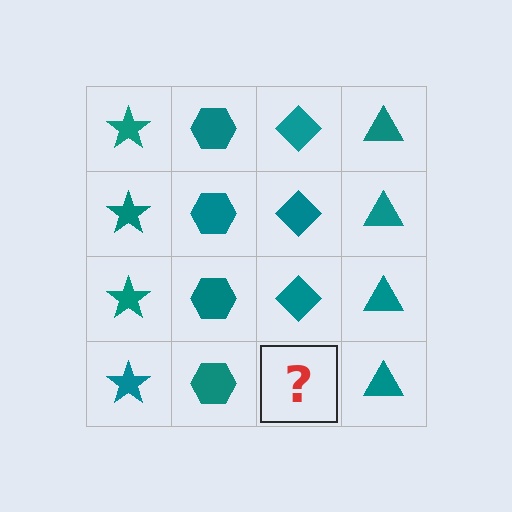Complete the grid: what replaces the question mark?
The question mark should be replaced with a teal diamond.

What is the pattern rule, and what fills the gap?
The rule is that each column has a consistent shape. The gap should be filled with a teal diamond.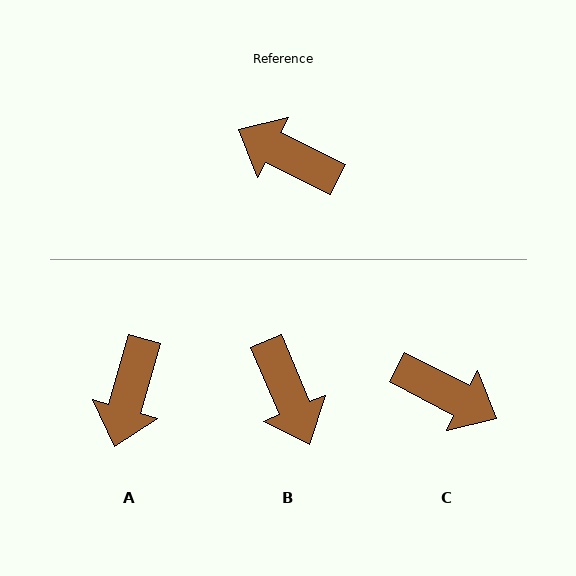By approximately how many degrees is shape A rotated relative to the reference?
Approximately 101 degrees counter-clockwise.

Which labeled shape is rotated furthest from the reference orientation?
C, about 179 degrees away.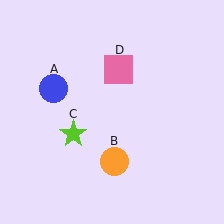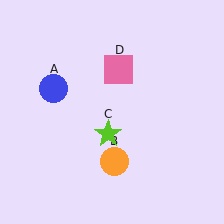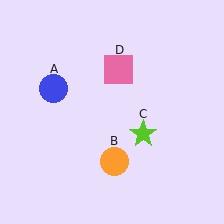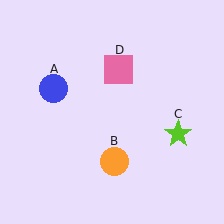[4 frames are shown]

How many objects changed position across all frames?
1 object changed position: lime star (object C).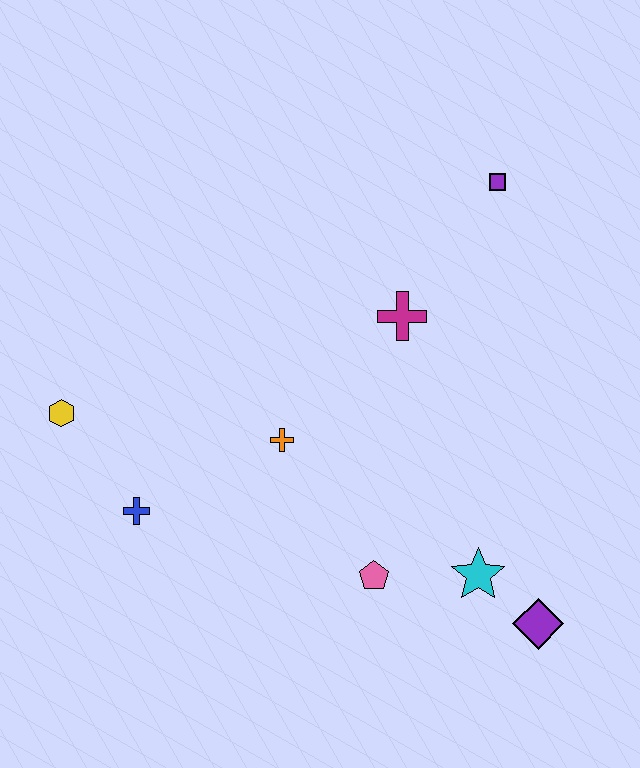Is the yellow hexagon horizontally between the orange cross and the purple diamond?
No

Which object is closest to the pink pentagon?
The cyan star is closest to the pink pentagon.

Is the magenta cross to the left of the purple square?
Yes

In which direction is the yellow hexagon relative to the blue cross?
The yellow hexagon is above the blue cross.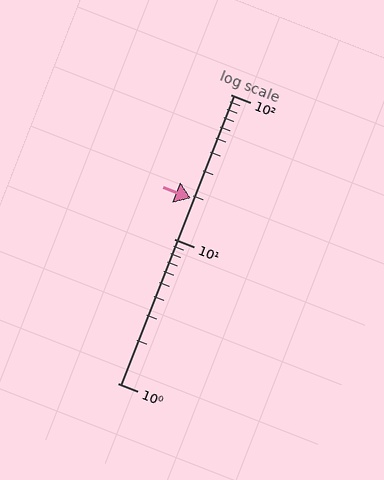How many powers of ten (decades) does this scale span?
The scale spans 2 decades, from 1 to 100.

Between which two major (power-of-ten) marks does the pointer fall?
The pointer is between 10 and 100.